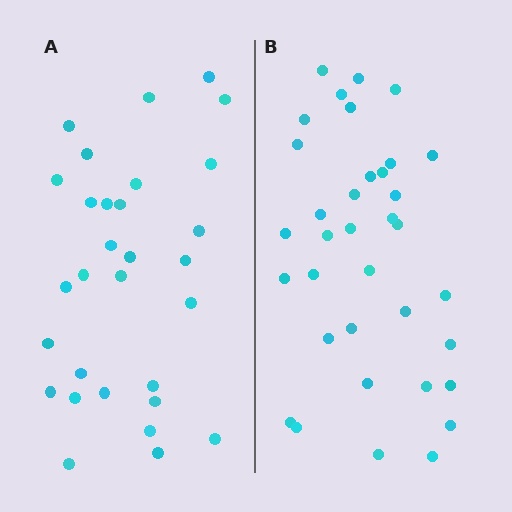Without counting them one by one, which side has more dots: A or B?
Region B (the right region) has more dots.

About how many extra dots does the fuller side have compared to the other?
Region B has about 5 more dots than region A.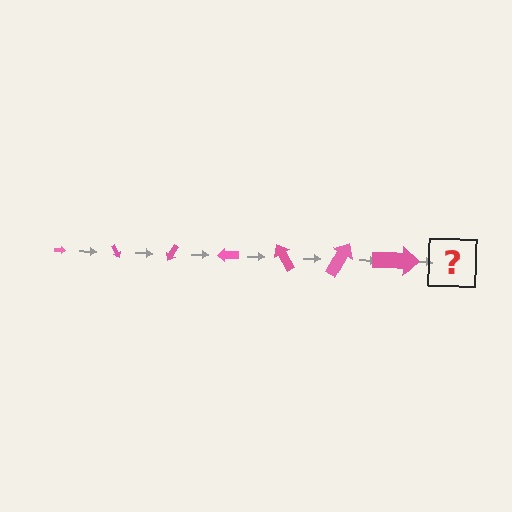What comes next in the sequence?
The next element should be an arrow, larger than the previous one and rotated 420 degrees from the start.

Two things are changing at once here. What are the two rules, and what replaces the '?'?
The two rules are that the arrow grows larger each step and it rotates 60 degrees each step. The '?' should be an arrow, larger than the previous one and rotated 420 degrees from the start.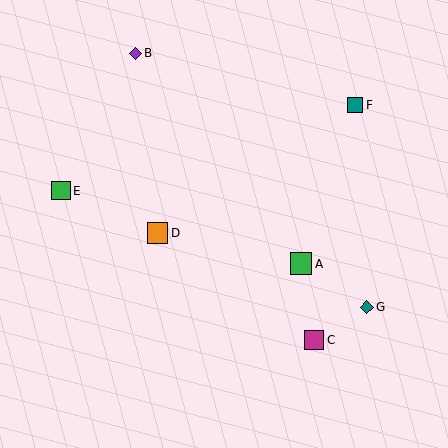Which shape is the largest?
The green square (labeled A) is the largest.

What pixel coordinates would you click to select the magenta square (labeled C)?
Click at (314, 340) to select the magenta square C.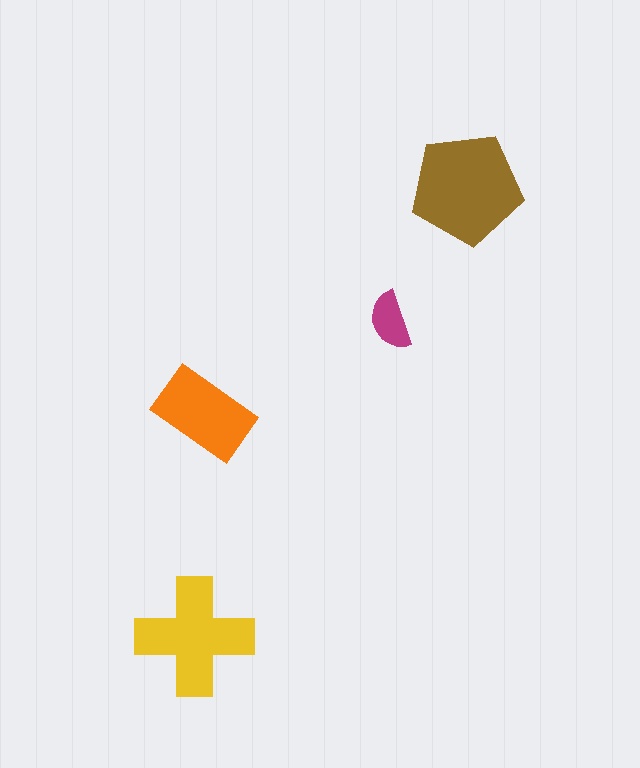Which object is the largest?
The brown pentagon.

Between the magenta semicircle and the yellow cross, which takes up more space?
The yellow cross.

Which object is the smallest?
The magenta semicircle.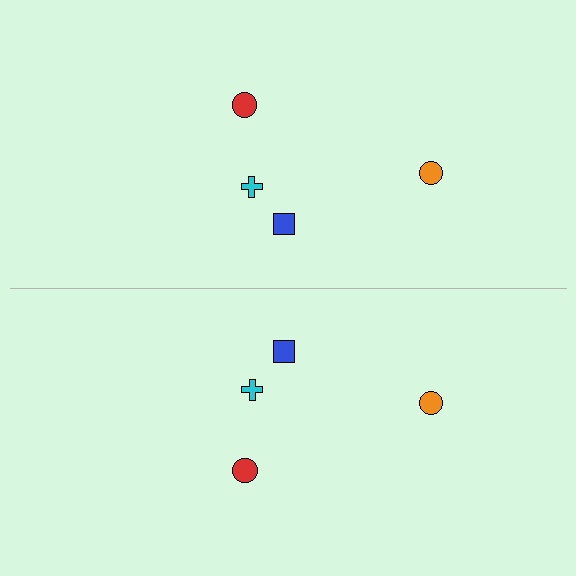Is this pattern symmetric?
Yes, this pattern has bilateral (reflection) symmetry.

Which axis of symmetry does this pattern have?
The pattern has a horizontal axis of symmetry running through the center of the image.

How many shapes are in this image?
There are 8 shapes in this image.